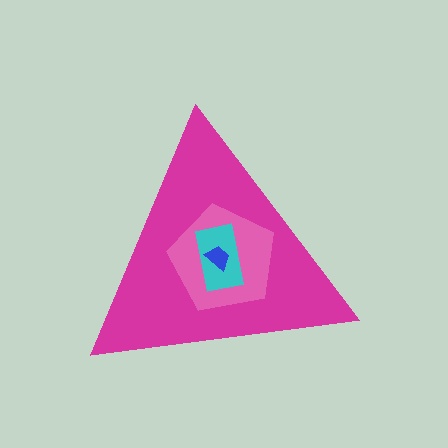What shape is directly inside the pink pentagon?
The cyan rectangle.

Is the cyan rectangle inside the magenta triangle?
Yes.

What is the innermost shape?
The blue trapezoid.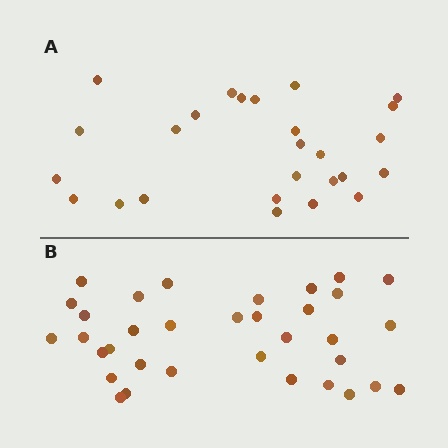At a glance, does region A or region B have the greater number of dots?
Region B (the bottom region) has more dots.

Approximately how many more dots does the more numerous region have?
Region B has roughly 8 or so more dots than region A.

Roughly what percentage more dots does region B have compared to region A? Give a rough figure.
About 30% more.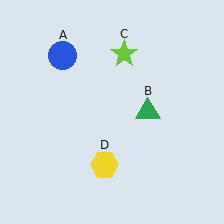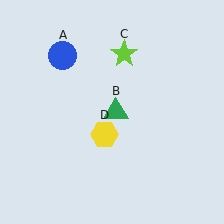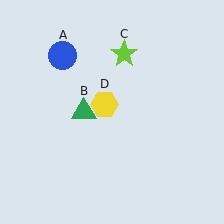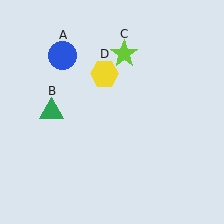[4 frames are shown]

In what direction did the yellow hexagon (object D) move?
The yellow hexagon (object D) moved up.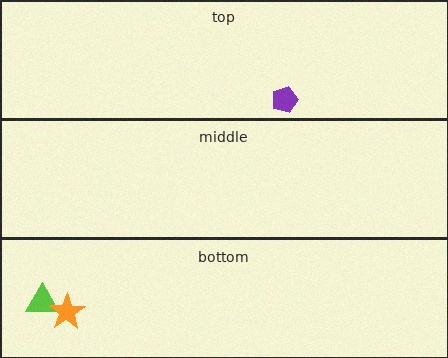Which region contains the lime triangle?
The bottom region.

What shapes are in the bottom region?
The lime triangle, the orange star.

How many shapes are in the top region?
1.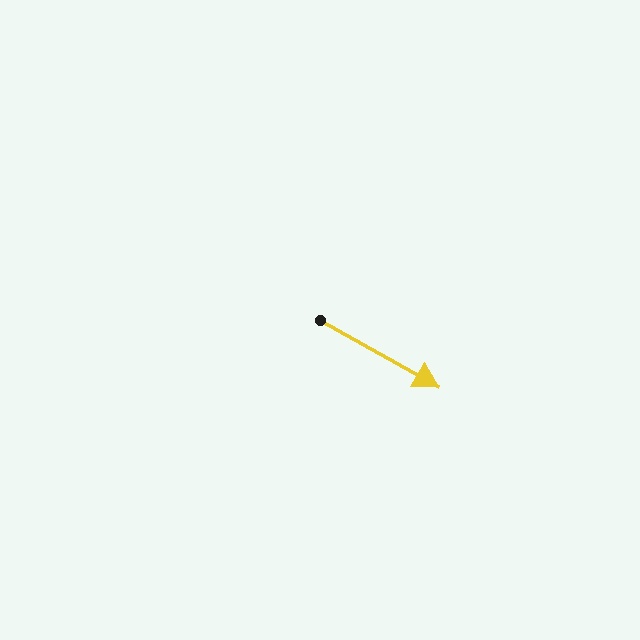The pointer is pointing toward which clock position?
Roughly 4 o'clock.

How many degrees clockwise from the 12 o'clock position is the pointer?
Approximately 119 degrees.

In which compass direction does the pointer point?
Southeast.